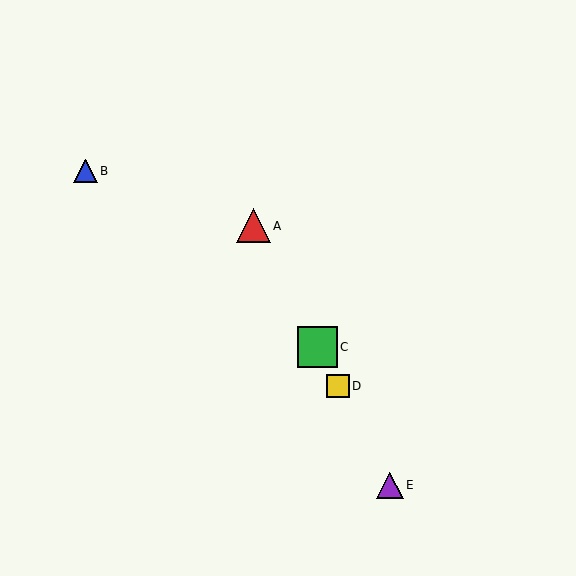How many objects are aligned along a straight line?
4 objects (A, C, D, E) are aligned along a straight line.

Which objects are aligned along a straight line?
Objects A, C, D, E are aligned along a straight line.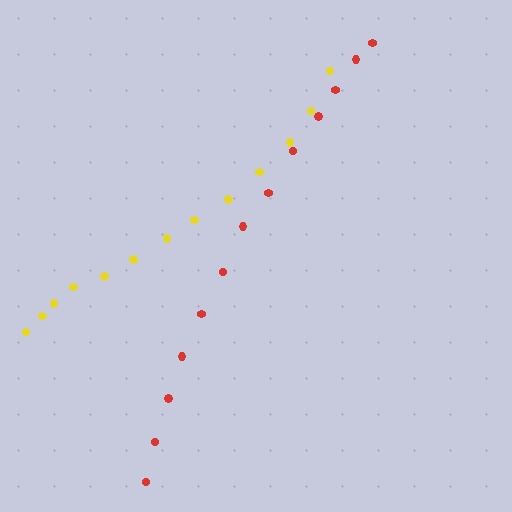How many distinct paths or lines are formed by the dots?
There are 2 distinct paths.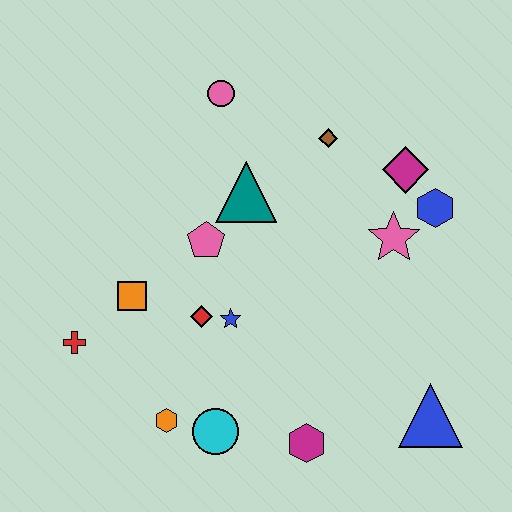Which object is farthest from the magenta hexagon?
The pink circle is farthest from the magenta hexagon.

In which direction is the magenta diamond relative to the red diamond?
The magenta diamond is to the right of the red diamond.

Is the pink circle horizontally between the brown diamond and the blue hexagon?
No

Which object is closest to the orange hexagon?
The cyan circle is closest to the orange hexagon.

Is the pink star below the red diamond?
No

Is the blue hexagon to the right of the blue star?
Yes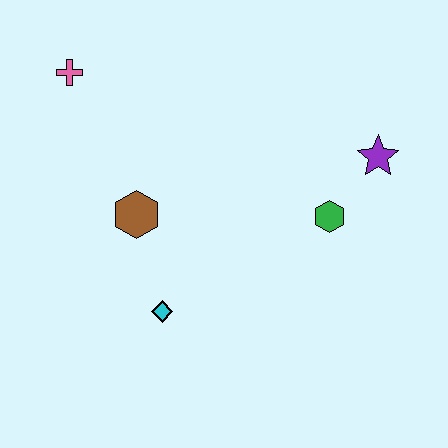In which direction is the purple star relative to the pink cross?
The purple star is to the right of the pink cross.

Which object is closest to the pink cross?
The brown hexagon is closest to the pink cross.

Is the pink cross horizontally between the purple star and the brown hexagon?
No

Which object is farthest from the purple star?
The pink cross is farthest from the purple star.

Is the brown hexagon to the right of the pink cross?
Yes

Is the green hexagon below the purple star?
Yes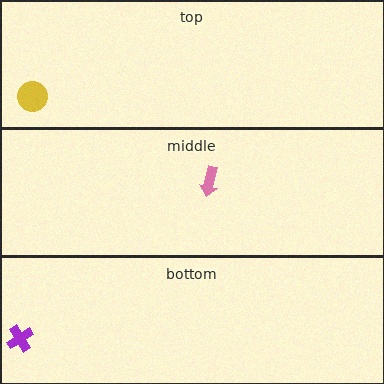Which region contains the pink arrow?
The middle region.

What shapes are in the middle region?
The pink arrow.